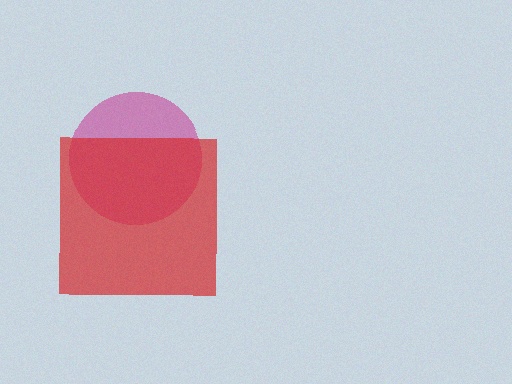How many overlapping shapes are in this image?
There are 2 overlapping shapes in the image.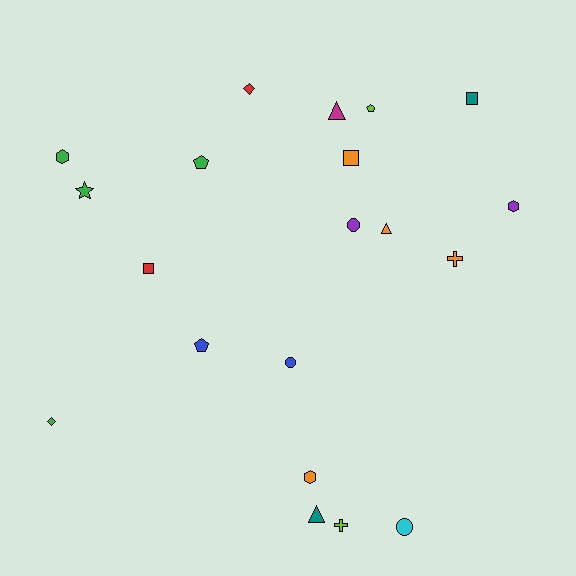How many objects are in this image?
There are 20 objects.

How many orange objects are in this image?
There are 4 orange objects.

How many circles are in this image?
There are 3 circles.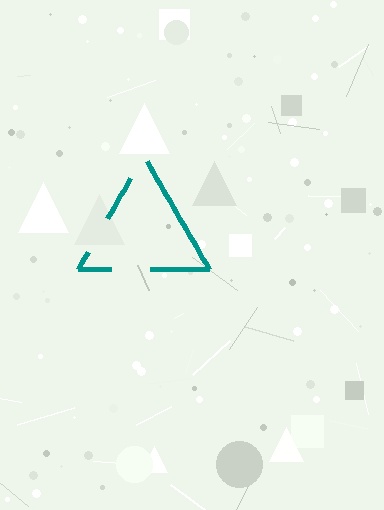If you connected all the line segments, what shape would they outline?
They would outline a triangle.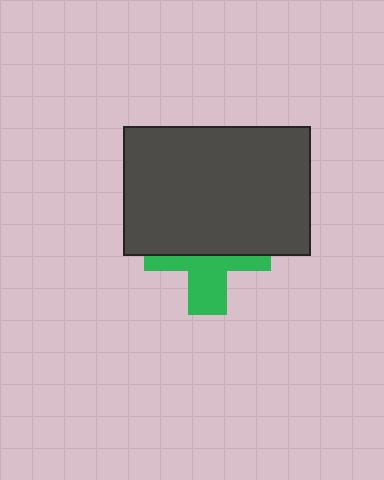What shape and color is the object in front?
The object in front is a dark gray rectangle.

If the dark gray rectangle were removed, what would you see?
You would see the complete green cross.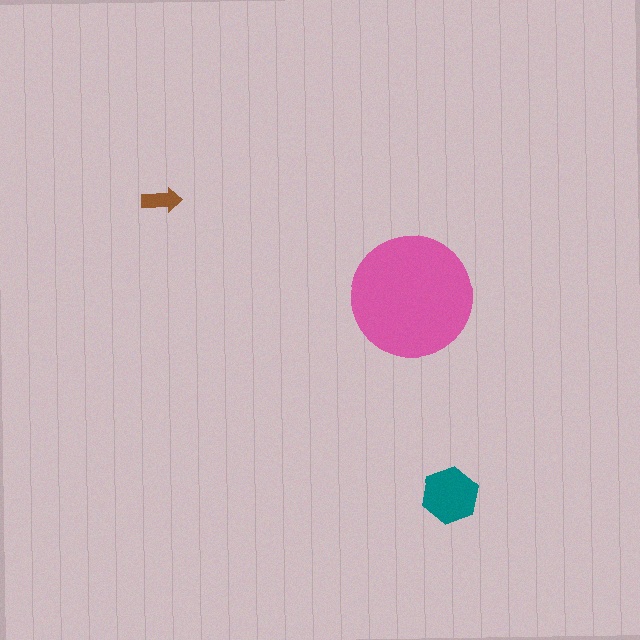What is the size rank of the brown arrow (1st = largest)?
3rd.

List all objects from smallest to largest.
The brown arrow, the teal hexagon, the pink circle.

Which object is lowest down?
The teal hexagon is bottommost.